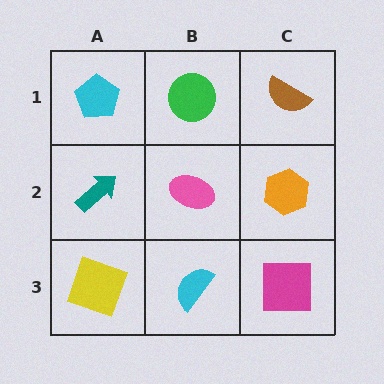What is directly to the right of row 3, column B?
A magenta square.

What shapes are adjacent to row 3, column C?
An orange hexagon (row 2, column C), a cyan semicircle (row 3, column B).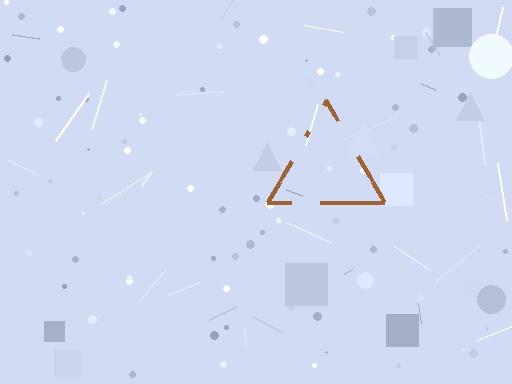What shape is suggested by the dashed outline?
The dashed outline suggests a triangle.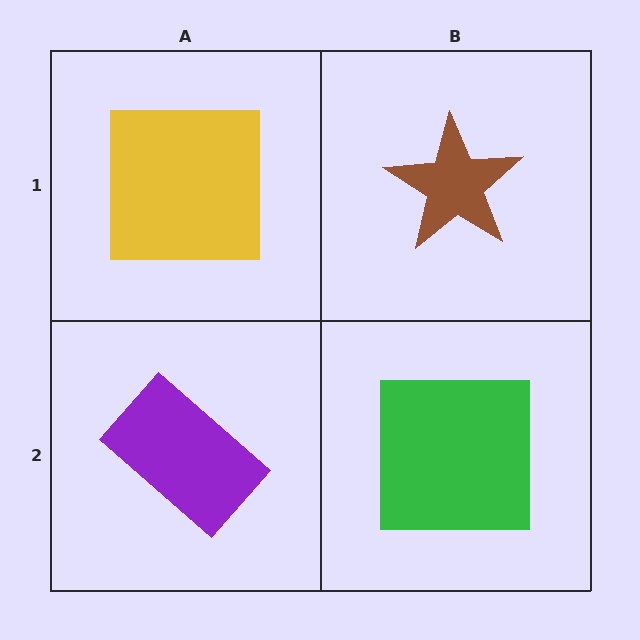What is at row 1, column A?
A yellow square.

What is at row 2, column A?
A purple rectangle.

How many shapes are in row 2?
2 shapes.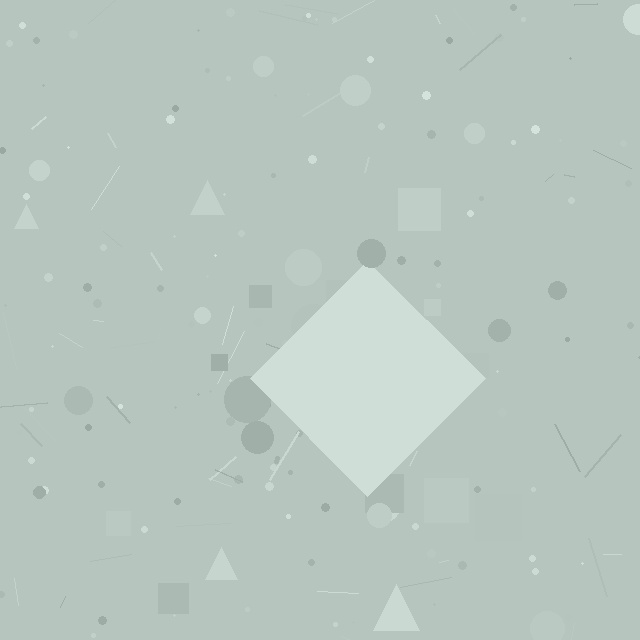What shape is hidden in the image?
A diamond is hidden in the image.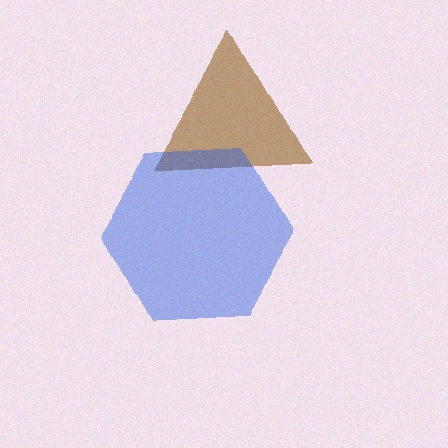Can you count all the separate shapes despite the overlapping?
Yes, there are 2 separate shapes.